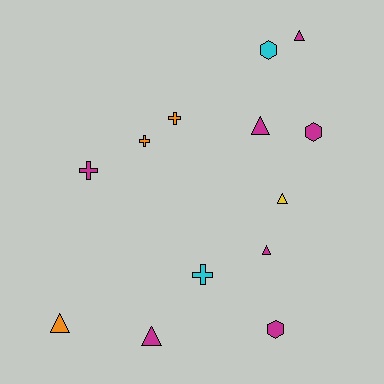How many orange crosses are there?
There are 2 orange crosses.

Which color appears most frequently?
Magenta, with 7 objects.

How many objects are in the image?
There are 13 objects.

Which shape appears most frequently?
Triangle, with 6 objects.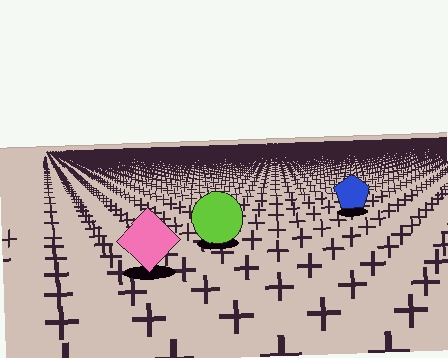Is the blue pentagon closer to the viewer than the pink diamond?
No. The pink diamond is closer — you can tell from the texture gradient: the ground texture is coarser near it.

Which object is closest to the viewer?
The pink diamond is closest. The texture marks near it are larger and more spread out.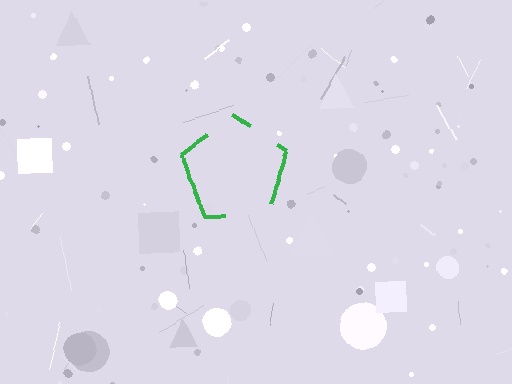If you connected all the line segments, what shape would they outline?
They would outline a pentagon.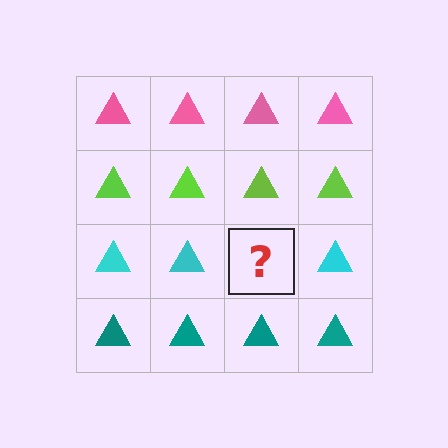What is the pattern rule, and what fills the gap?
The rule is that each row has a consistent color. The gap should be filled with a cyan triangle.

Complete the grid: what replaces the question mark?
The question mark should be replaced with a cyan triangle.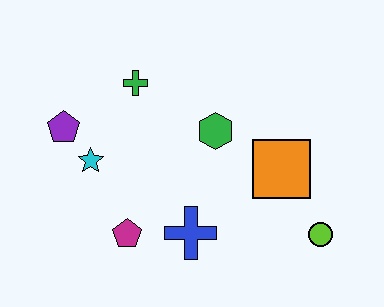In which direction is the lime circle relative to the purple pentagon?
The lime circle is to the right of the purple pentagon.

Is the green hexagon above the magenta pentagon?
Yes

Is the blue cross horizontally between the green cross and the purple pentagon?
No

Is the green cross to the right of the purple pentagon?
Yes